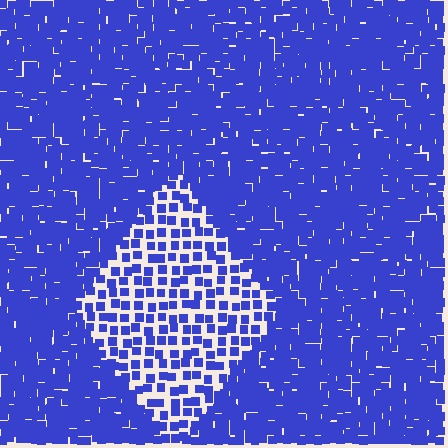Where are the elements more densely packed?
The elements are more densely packed outside the diamond boundary.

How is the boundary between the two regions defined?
The boundary is defined by a change in element density (approximately 2.5x ratio). All elements are the same color, size, and shape.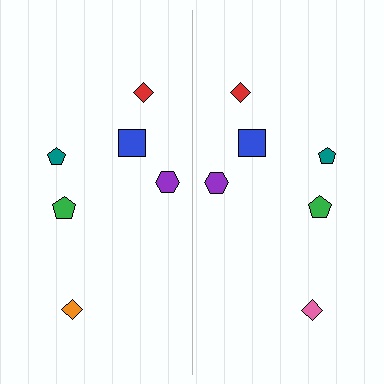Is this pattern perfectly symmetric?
No, the pattern is not perfectly symmetric. The pink diamond on the right side breaks the symmetry — its mirror counterpart is orange.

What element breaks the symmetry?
The pink diamond on the right side breaks the symmetry — its mirror counterpart is orange.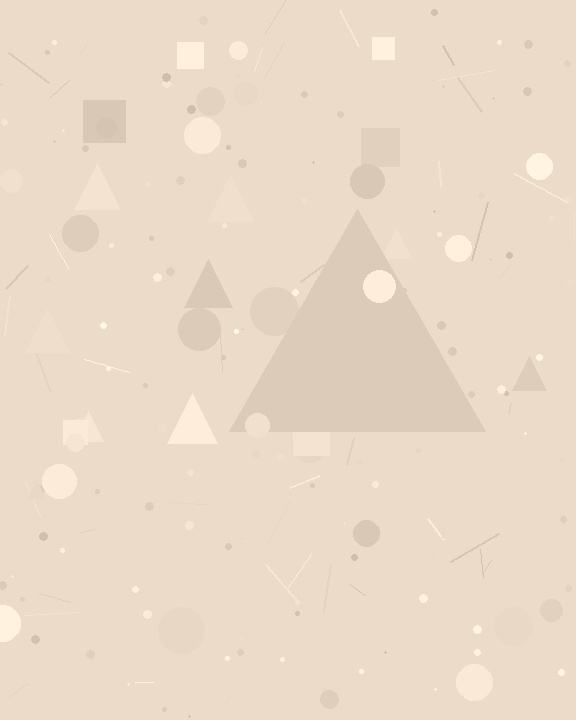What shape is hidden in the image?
A triangle is hidden in the image.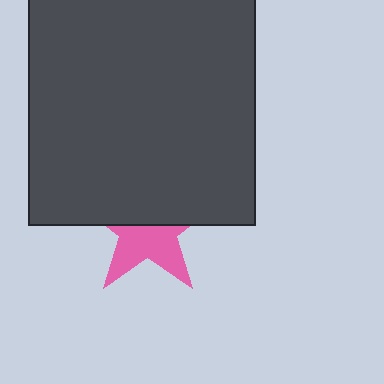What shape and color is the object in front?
The object in front is a dark gray square.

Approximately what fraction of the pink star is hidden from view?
Roughly 51% of the pink star is hidden behind the dark gray square.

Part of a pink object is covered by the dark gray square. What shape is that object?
It is a star.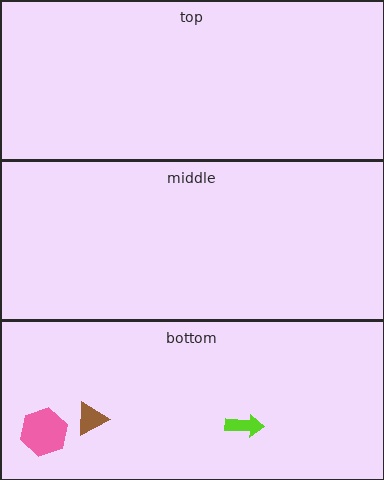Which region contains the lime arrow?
The bottom region.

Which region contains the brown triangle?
The bottom region.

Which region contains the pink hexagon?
The bottom region.